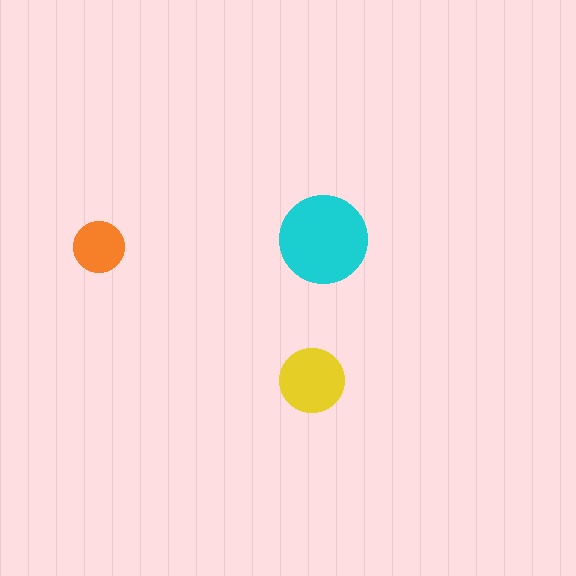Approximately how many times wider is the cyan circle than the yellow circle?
About 1.5 times wider.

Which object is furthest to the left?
The orange circle is leftmost.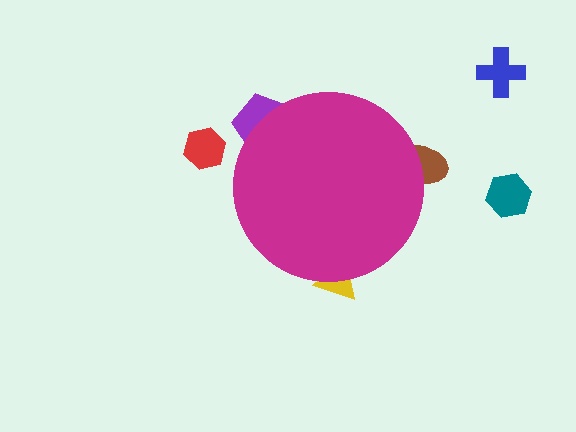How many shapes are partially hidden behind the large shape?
3 shapes are partially hidden.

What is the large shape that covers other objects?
A magenta circle.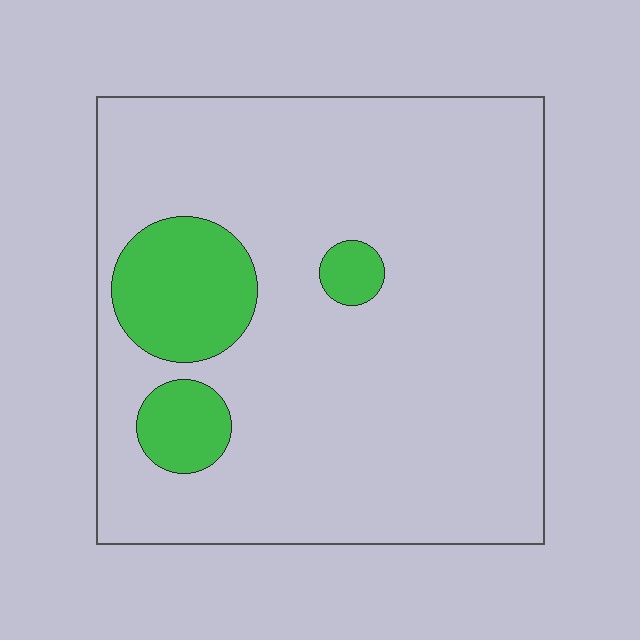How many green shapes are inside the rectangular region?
3.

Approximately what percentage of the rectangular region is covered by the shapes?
Approximately 15%.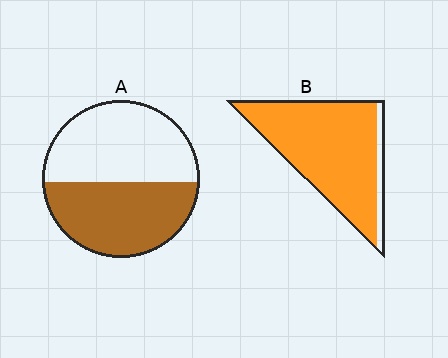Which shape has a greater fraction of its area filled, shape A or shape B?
Shape B.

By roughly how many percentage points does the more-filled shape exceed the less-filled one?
By roughly 45 percentage points (B over A).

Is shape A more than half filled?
Roughly half.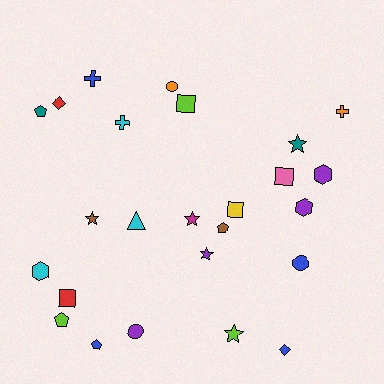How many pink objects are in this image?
There is 1 pink object.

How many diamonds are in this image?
There are 2 diamonds.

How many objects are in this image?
There are 25 objects.